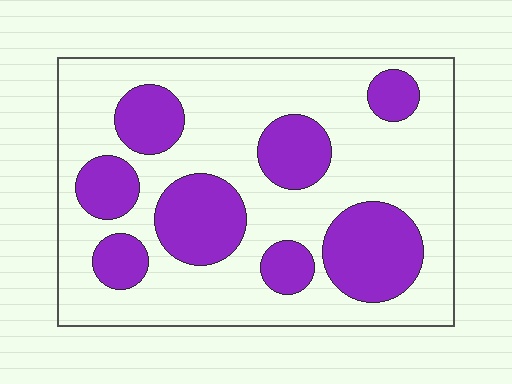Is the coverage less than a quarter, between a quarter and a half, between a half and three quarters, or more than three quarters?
Between a quarter and a half.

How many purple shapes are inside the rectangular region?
8.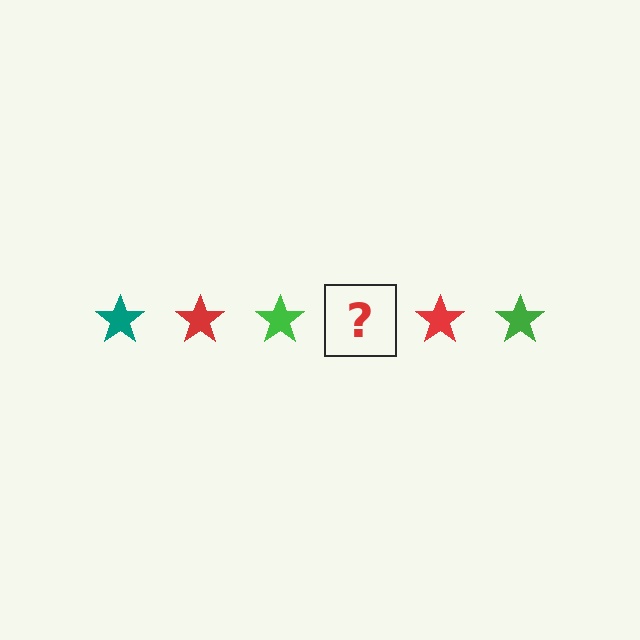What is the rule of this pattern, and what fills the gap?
The rule is that the pattern cycles through teal, red, green stars. The gap should be filled with a teal star.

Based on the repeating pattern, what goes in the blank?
The blank should be a teal star.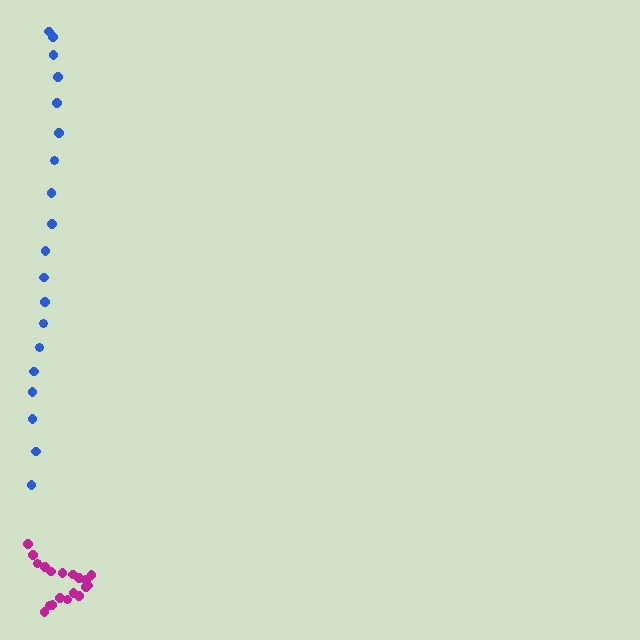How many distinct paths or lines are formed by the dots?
There are 2 distinct paths.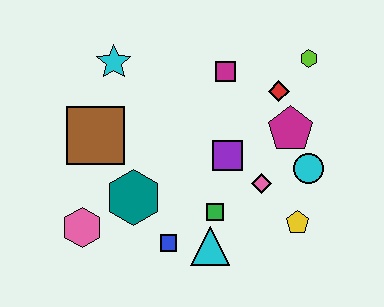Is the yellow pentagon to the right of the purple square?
Yes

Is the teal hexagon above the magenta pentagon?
No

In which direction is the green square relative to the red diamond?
The green square is below the red diamond.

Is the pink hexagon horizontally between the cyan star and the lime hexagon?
No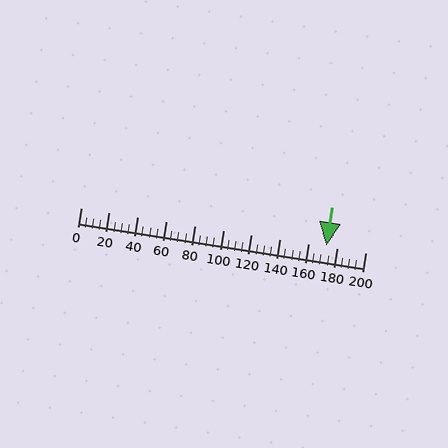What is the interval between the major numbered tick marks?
The major tick marks are spaced 20 units apart.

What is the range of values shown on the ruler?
The ruler shows values from 0 to 200.